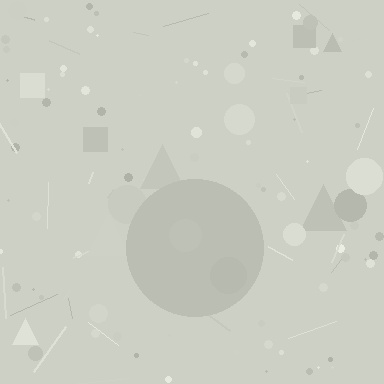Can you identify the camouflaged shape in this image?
The camouflaged shape is a circle.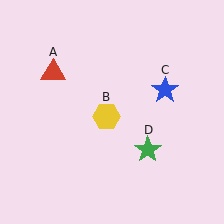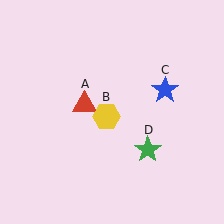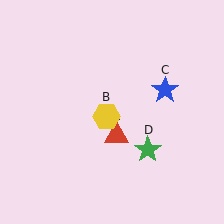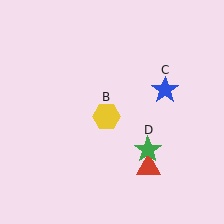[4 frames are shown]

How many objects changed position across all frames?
1 object changed position: red triangle (object A).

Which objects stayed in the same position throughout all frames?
Yellow hexagon (object B) and blue star (object C) and green star (object D) remained stationary.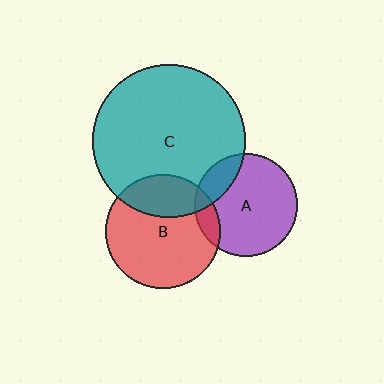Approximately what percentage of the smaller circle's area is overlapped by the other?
Approximately 10%.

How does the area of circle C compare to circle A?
Approximately 2.2 times.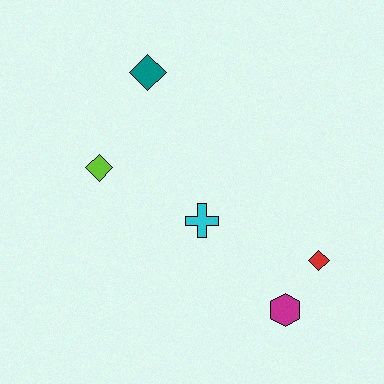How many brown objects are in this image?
There are no brown objects.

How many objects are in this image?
There are 5 objects.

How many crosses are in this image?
There is 1 cross.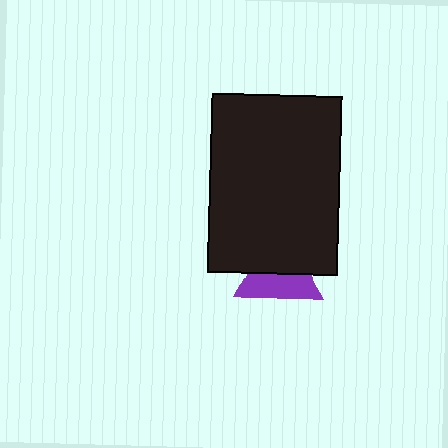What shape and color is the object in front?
The object in front is a black rectangle.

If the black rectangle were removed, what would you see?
You would see the complete purple triangle.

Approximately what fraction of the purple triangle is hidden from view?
Roughly 49% of the purple triangle is hidden behind the black rectangle.